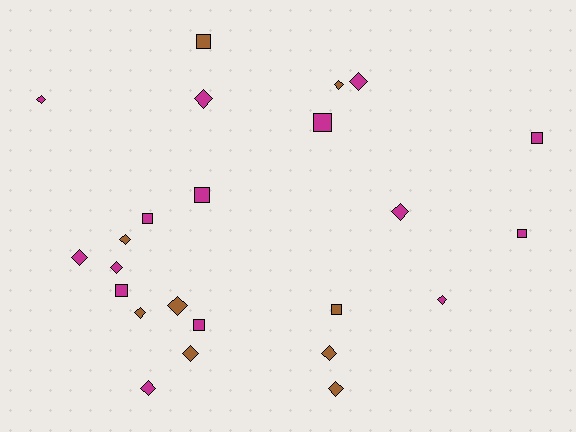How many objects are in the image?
There are 24 objects.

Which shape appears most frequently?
Diamond, with 15 objects.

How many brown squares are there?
There are 2 brown squares.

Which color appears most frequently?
Magenta, with 15 objects.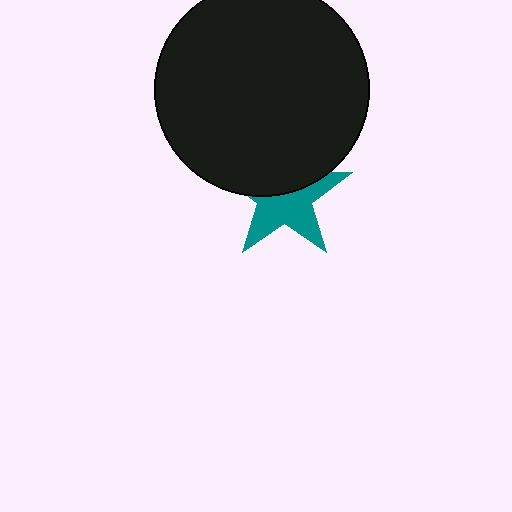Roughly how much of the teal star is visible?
About half of it is visible (roughly 54%).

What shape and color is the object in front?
The object in front is a black circle.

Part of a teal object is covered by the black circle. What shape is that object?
It is a star.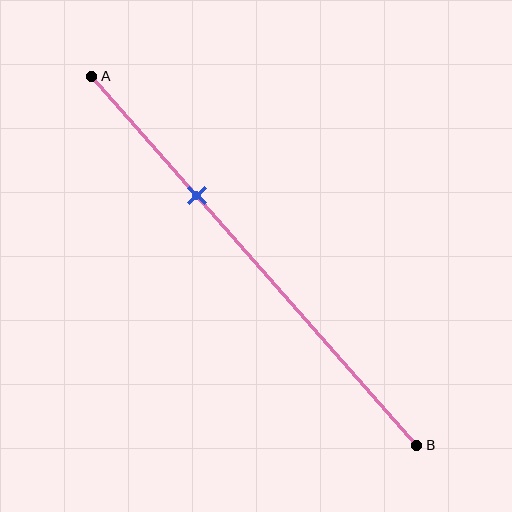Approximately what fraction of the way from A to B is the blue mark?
The blue mark is approximately 30% of the way from A to B.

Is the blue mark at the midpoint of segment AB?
No, the mark is at about 30% from A, not at the 50% midpoint.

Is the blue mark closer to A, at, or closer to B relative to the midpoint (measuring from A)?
The blue mark is closer to point A than the midpoint of segment AB.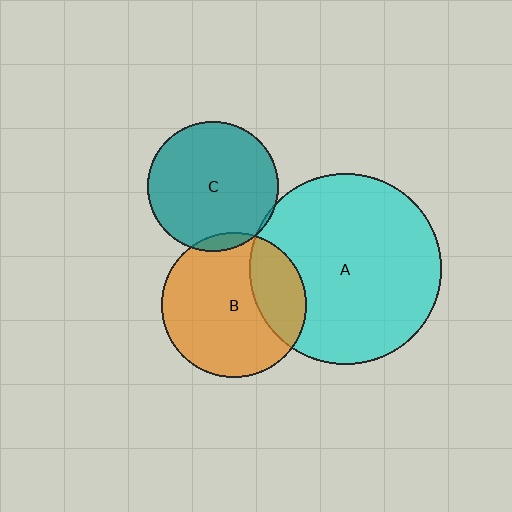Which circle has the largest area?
Circle A (cyan).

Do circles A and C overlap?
Yes.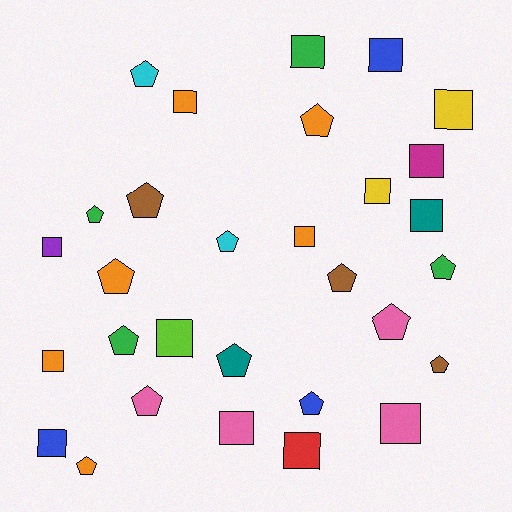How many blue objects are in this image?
There are 3 blue objects.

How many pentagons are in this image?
There are 15 pentagons.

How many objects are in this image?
There are 30 objects.